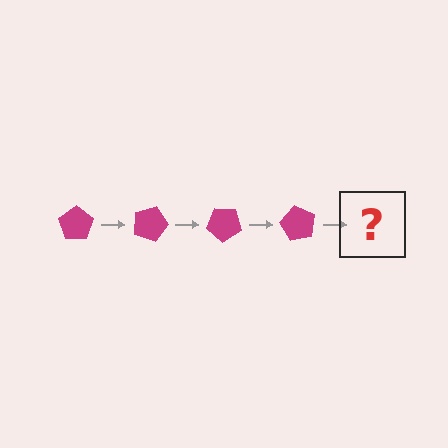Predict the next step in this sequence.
The next step is a magenta pentagon rotated 80 degrees.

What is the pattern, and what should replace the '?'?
The pattern is that the pentagon rotates 20 degrees each step. The '?' should be a magenta pentagon rotated 80 degrees.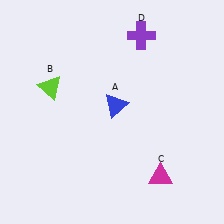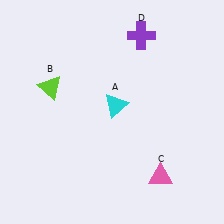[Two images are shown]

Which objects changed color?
A changed from blue to cyan. C changed from magenta to pink.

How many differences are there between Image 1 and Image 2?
There are 2 differences between the two images.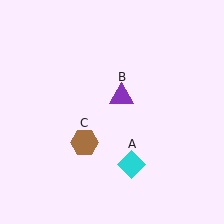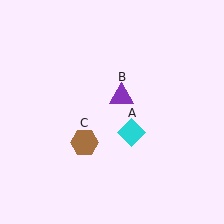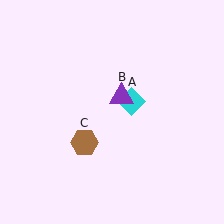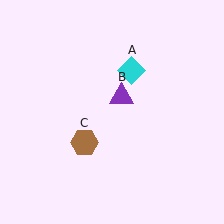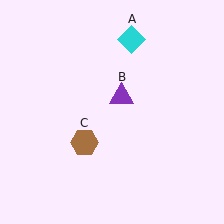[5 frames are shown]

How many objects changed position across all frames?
1 object changed position: cyan diamond (object A).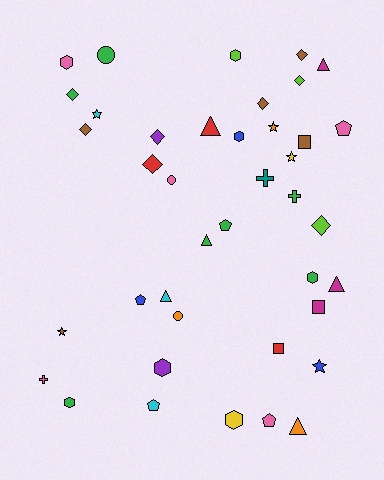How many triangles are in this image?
There are 6 triangles.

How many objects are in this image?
There are 40 objects.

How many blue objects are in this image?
There are 3 blue objects.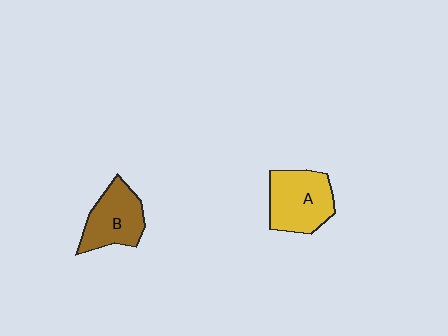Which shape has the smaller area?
Shape B (brown).